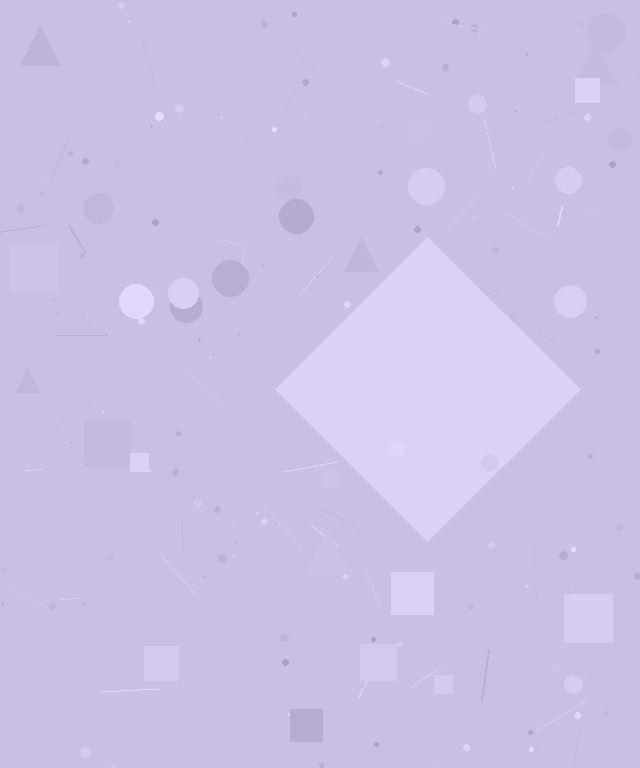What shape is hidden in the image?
A diamond is hidden in the image.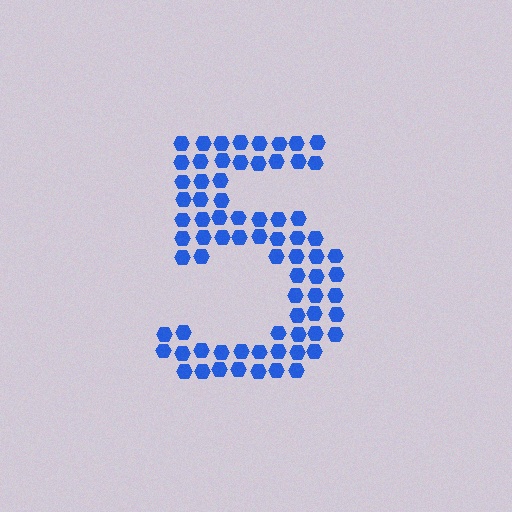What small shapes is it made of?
It is made of small hexagons.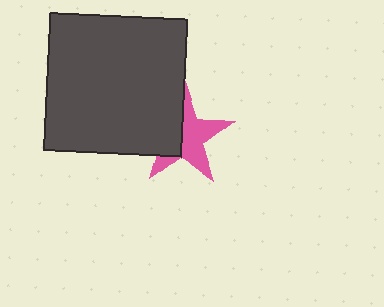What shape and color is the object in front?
The object in front is a dark gray square.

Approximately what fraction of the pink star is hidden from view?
Roughly 40% of the pink star is hidden behind the dark gray square.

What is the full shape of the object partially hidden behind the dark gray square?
The partially hidden object is a pink star.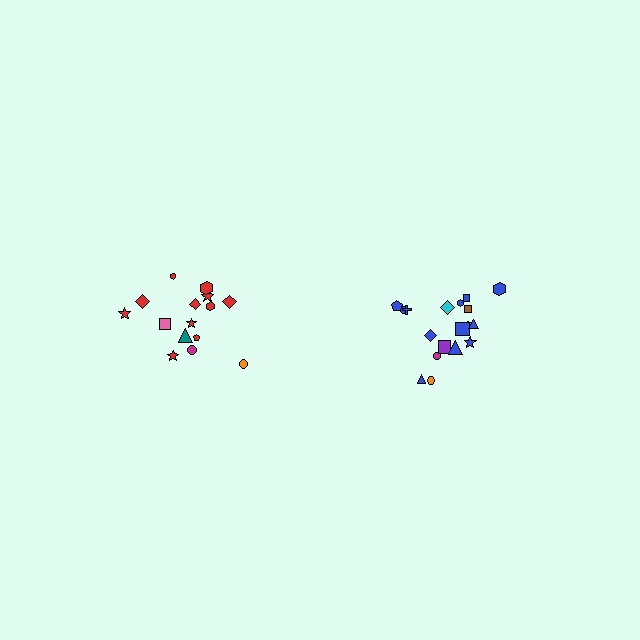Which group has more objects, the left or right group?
The right group.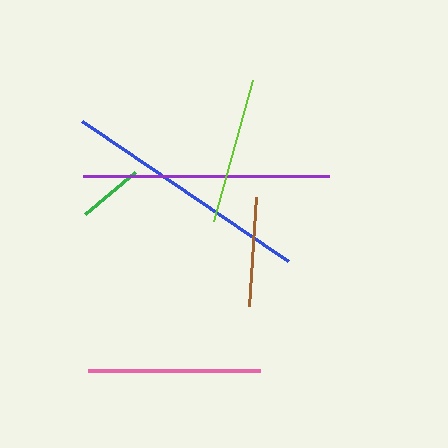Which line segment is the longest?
The blue line is the longest at approximately 250 pixels.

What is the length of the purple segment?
The purple segment is approximately 246 pixels long.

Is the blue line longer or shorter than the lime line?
The blue line is longer than the lime line.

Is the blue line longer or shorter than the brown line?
The blue line is longer than the brown line.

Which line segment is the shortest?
The green line is the shortest at approximately 65 pixels.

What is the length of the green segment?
The green segment is approximately 65 pixels long.